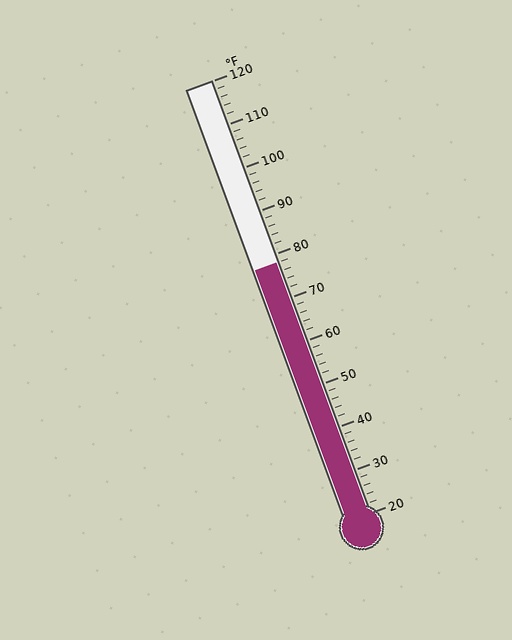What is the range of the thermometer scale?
The thermometer scale ranges from 20°F to 120°F.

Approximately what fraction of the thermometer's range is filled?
The thermometer is filled to approximately 60% of its range.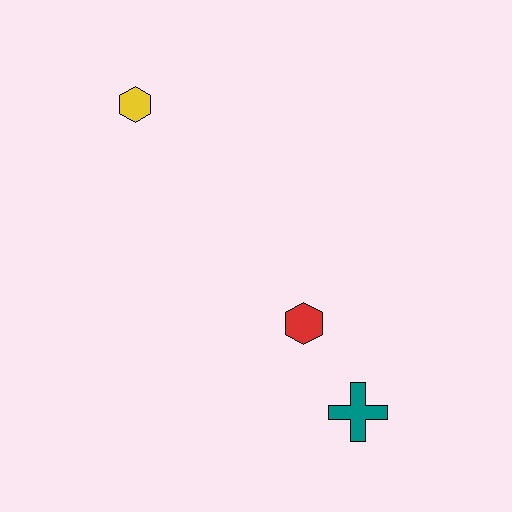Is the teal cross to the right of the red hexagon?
Yes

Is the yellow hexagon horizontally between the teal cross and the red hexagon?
No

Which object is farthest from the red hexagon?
The yellow hexagon is farthest from the red hexagon.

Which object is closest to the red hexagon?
The teal cross is closest to the red hexagon.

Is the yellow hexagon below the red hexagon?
No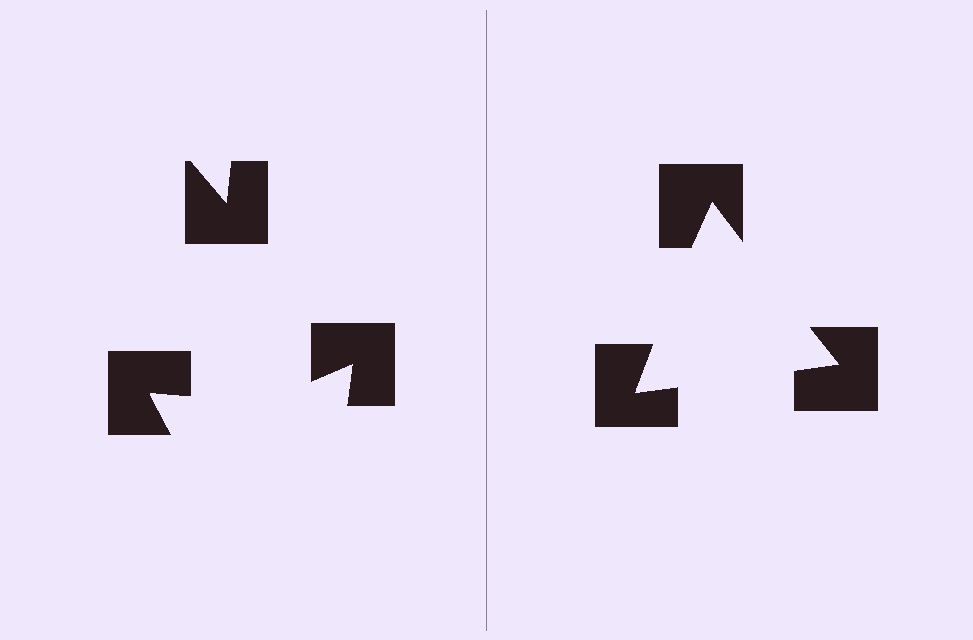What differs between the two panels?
The notched squares are positioned identically on both sides; only the wedge orientations differ. On the right they align to a triangle; on the left they are misaligned.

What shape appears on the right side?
An illusory triangle.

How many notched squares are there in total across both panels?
6 — 3 on each side.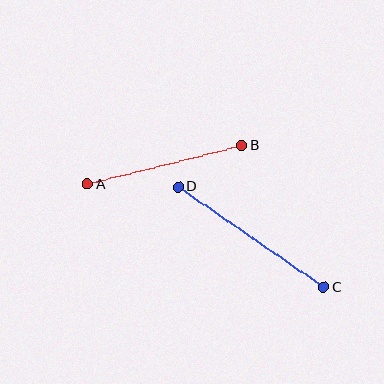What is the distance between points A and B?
The distance is approximately 159 pixels.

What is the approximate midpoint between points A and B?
The midpoint is at approximately (165, 165) pixels.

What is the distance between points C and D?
The distance is approximately 177 pixels.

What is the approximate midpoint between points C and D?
The midpoint is at approximately (251, 237) pixels.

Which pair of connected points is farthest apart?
Points C and D are farthest apart.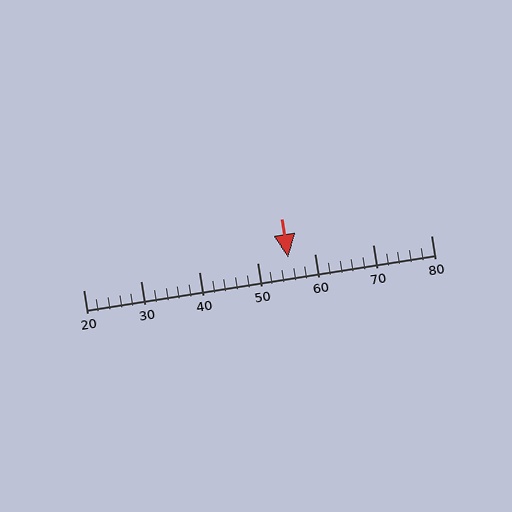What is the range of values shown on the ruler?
The ruler shows values from 20 to 80.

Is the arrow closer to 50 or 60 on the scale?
The arrow is closer to 60.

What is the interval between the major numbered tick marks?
The major tick marks are spaced 10 units apart.